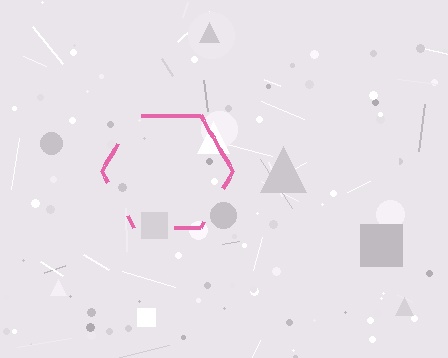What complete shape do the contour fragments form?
The contour fragments form a hexagon.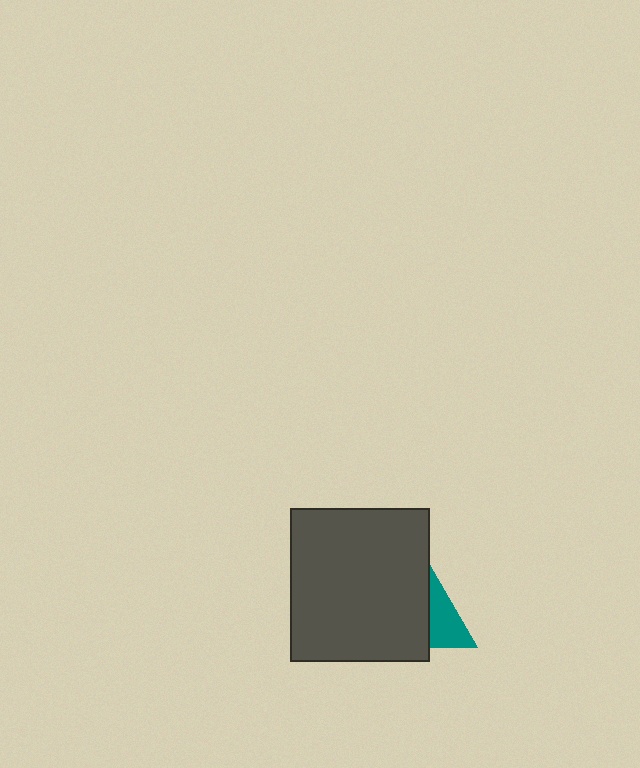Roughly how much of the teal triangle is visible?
A small part of it is visible (roughly 38%).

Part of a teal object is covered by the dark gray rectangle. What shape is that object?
It is a triangle.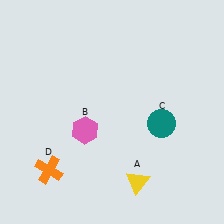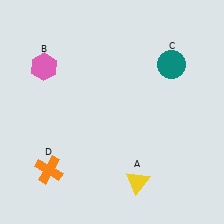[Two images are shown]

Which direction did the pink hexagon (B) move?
The pink hexagon (B) moved up.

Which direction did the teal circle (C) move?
The teal circle (C) moved up.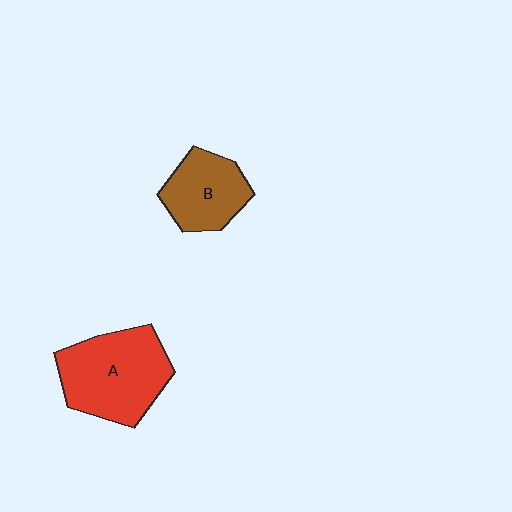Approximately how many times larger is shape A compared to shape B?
Approximately 1.5 times.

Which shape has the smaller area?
Shape B (brown).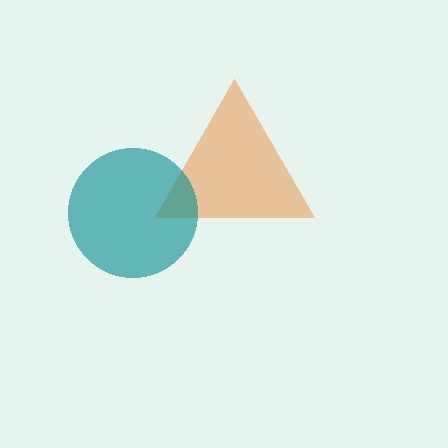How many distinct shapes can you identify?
There are 2 distinct shapes: an orange triangle, a teal circle.